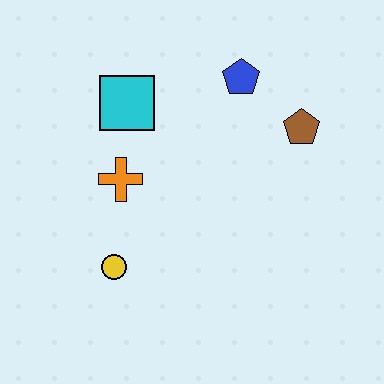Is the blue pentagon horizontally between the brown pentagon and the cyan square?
Yes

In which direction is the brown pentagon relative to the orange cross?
The brown pentagon is to the right of the orange cross.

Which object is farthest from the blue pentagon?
The yellow circle is farthest from the blue pentagon.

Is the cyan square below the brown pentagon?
No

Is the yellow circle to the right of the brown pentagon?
No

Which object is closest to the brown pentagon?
The blue pentagon is closest to the brown pentagon.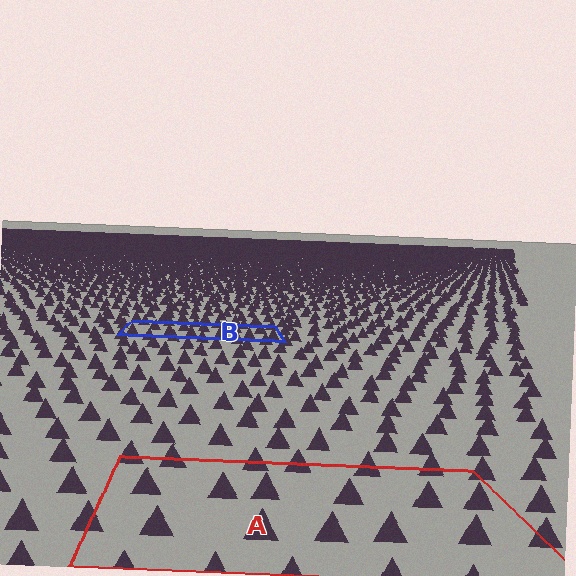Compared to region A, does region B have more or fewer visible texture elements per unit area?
Region B has more texture elements per unit area — they are packed more densely because it is farther away.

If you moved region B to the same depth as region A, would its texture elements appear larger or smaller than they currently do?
They would appear larger. At a closer depth, the same texture elements are projected at a bigger on-screen size.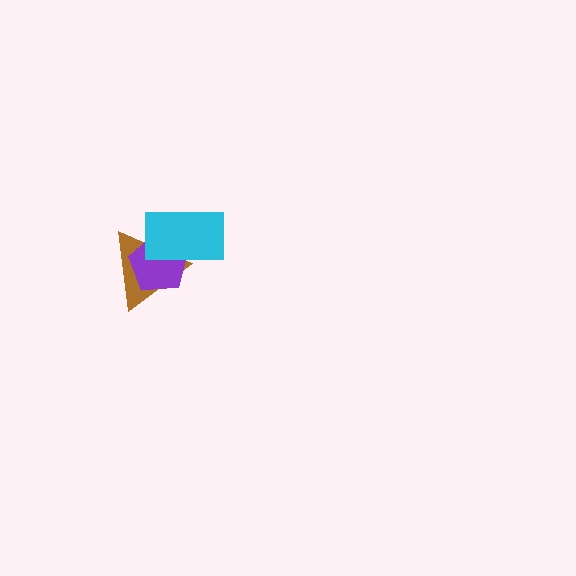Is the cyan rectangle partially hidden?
No, no other shape covers it.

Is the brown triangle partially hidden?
Yes, it is partially covered by another shape.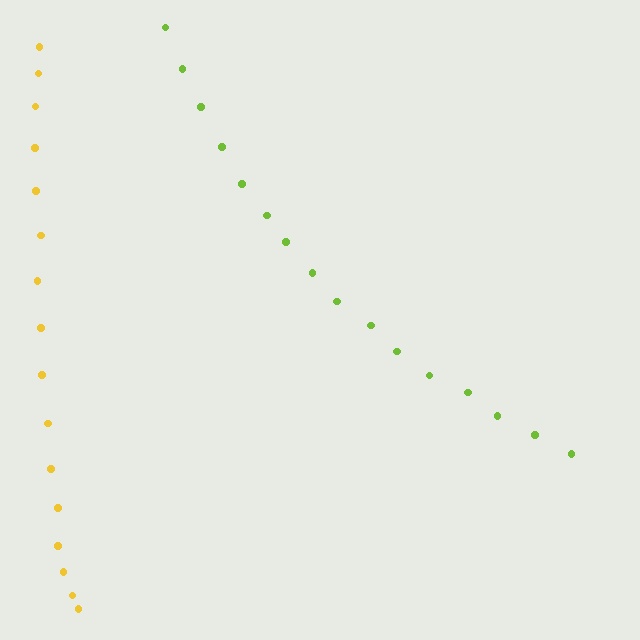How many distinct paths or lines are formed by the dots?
There are 2 distinct paths.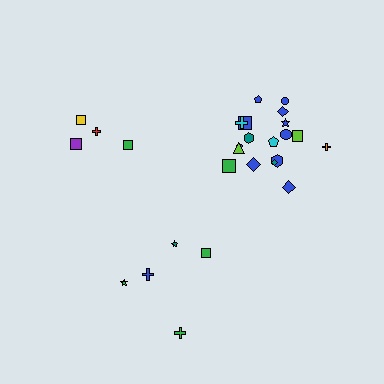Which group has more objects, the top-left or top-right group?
The top-right group.